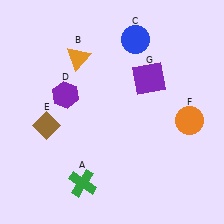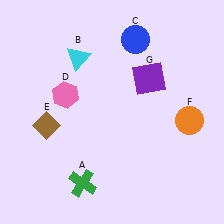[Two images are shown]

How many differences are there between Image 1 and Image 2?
There are 2 differences between the two images.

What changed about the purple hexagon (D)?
In Image 1, D is purple. In Image 2, it changed to pink.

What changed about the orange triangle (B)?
In Image 1, B is orange. In Image 2, it changed to cyan.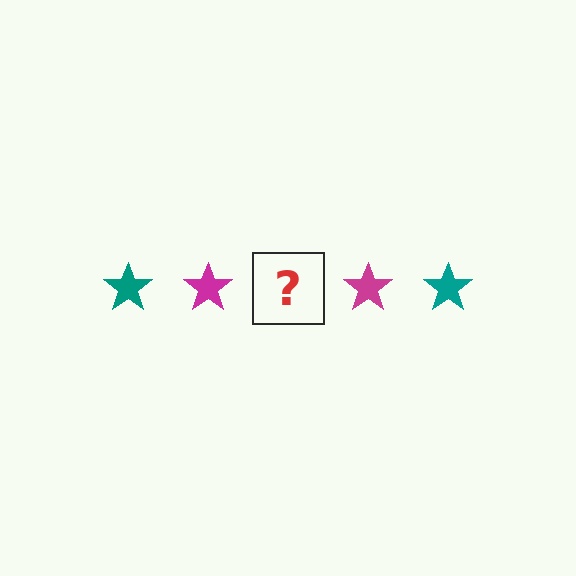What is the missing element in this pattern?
The missing element is a teal star.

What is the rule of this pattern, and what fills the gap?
The rule is that the pattern cycles through teal, magenta stars. The gap should be filled with a teal star.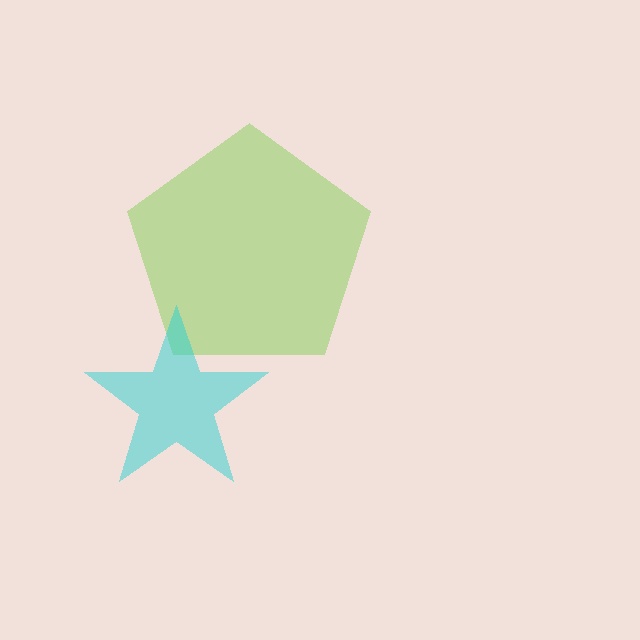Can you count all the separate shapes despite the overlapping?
Yes, there are 2 separate shapes.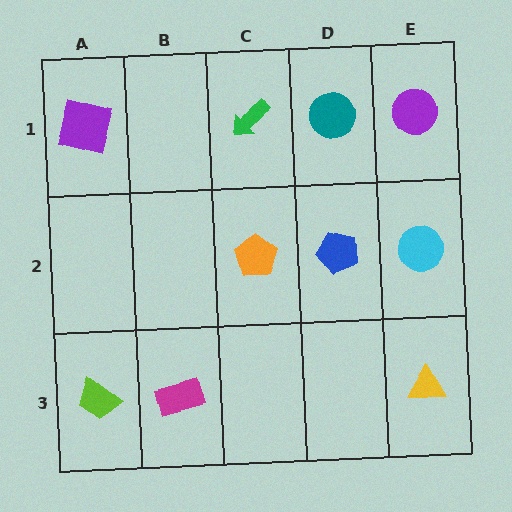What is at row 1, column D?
A teal circle.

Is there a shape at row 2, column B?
No, that cell is empty.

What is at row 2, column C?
An orange pentagon.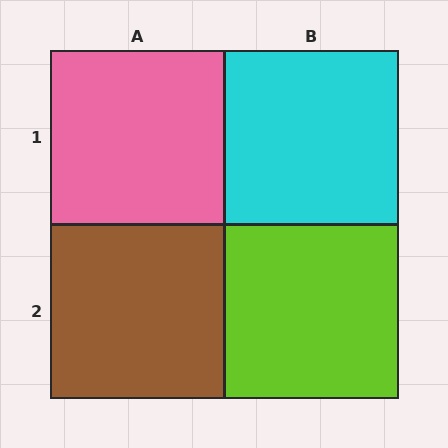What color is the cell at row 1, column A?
Pink.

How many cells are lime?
1 cell is lime.